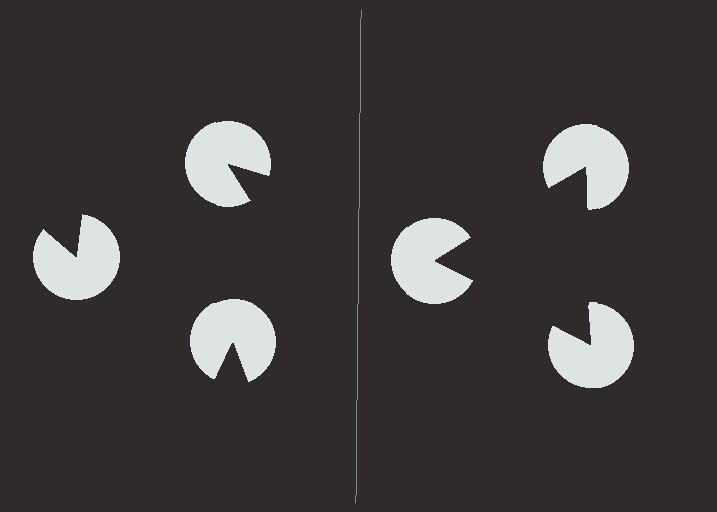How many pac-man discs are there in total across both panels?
6 — 3 on each side.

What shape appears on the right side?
An illusory triangle.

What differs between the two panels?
The pac-man discs are positioned identically on both sides; only the wedge orientations differ. On the right they align to a triangle; on the left they are misaligned.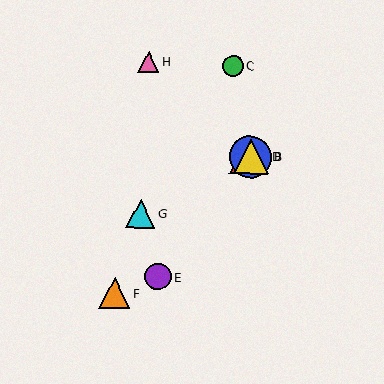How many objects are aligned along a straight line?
4 objects (A, B, D, G) are aligned along a straight line.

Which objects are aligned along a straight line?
Objects A, B, D, G are aligned along a straight line.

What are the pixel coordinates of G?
Object G is at (140, 214).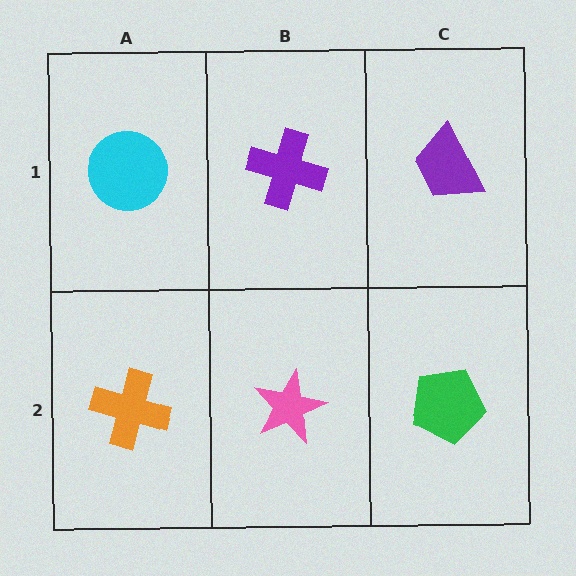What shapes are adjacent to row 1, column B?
A pink star (row 2, column B), a cyan circle (row 1, column A), a purple trapezoid (row 1, column C).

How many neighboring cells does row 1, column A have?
2.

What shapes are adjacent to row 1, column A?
An orange cross (row 2, column A), a purple cross (row 1, column B).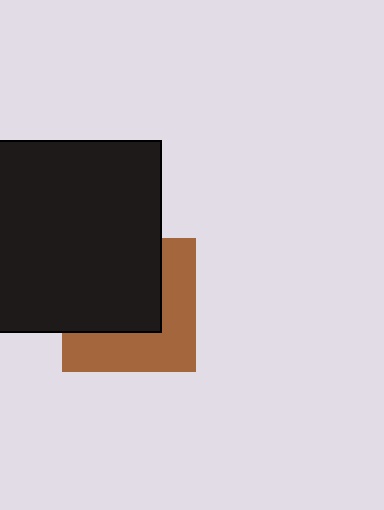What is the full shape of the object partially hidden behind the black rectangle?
The partially hidden object is a brown square.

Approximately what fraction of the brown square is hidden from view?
Roughly 53% of the brown square is hidden behind the black rectangle.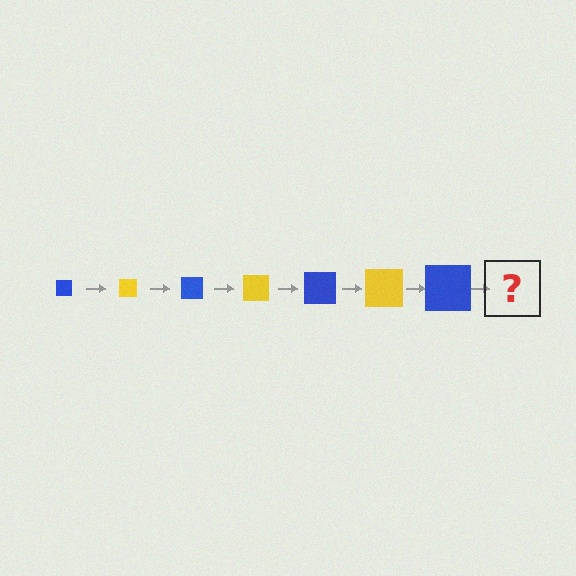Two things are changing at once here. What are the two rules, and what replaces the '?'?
The two rules are that the square grows larger each step and the color cycles through blue and yellow. The '?' should be a yellow square, larger than the previous one.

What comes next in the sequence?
The next element should be a yellow square, larger than the previous one.